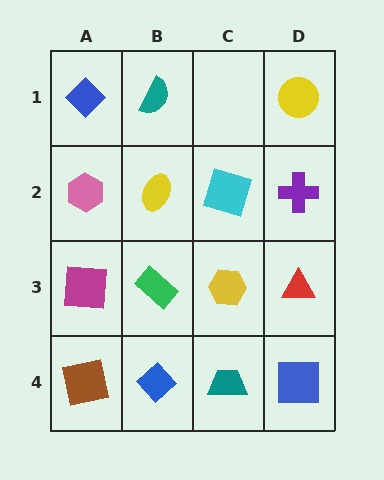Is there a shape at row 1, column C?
No, that cell is empty.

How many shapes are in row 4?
4 shapes.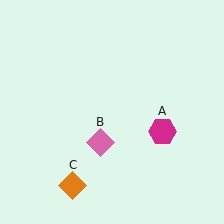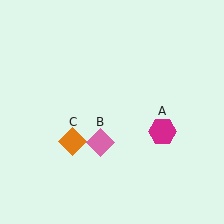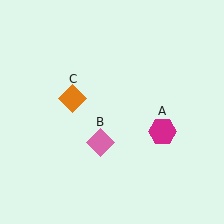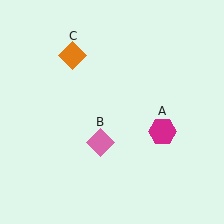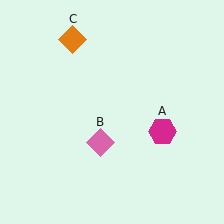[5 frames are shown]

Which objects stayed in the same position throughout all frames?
Magenta hexagon (object A) and pink diamond (object B) remained stationary.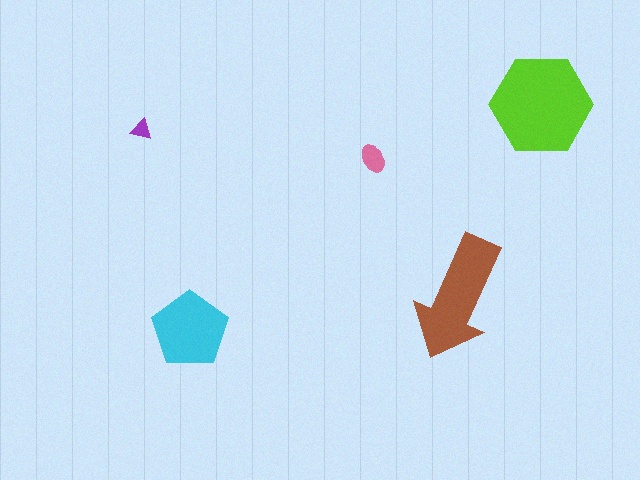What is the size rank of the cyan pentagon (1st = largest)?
3rd.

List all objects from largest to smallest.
The lime hexagon, the brown arrow, the cyan pentagon, the pink ellipse, the purple triangle.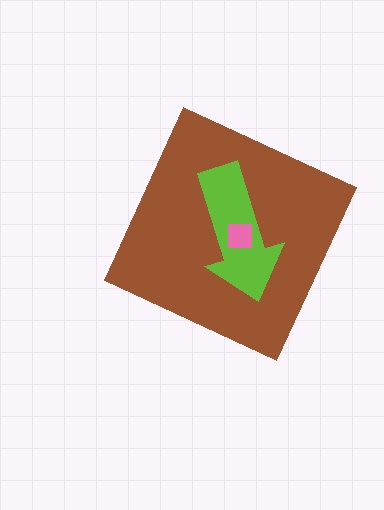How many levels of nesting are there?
3.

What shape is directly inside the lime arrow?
The pink square.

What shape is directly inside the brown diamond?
The lime arrow.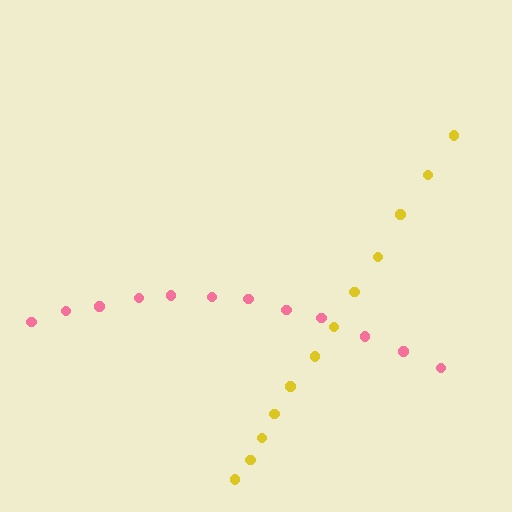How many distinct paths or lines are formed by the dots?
There are 2 distinct paths.